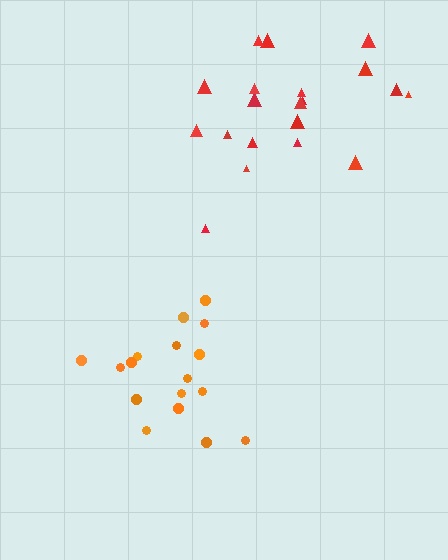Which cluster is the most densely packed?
Orange.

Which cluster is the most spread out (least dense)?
Red.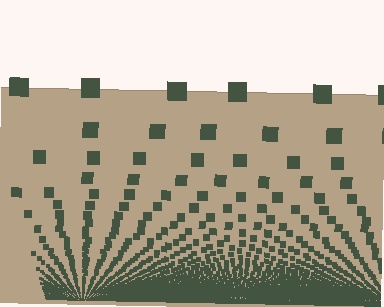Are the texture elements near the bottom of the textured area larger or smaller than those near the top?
Smaller. The gradient is inverted — elements near the bottom are smaller and denser.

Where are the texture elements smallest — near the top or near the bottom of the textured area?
Near the bottom.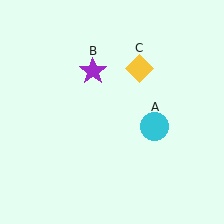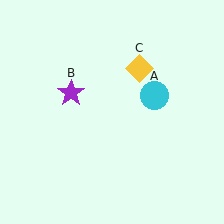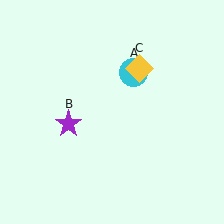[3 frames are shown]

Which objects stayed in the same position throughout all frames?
Yellow diamond (object C) remained stationary.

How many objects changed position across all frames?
2 objects changed position: cyan circle (object A), purple star (object B).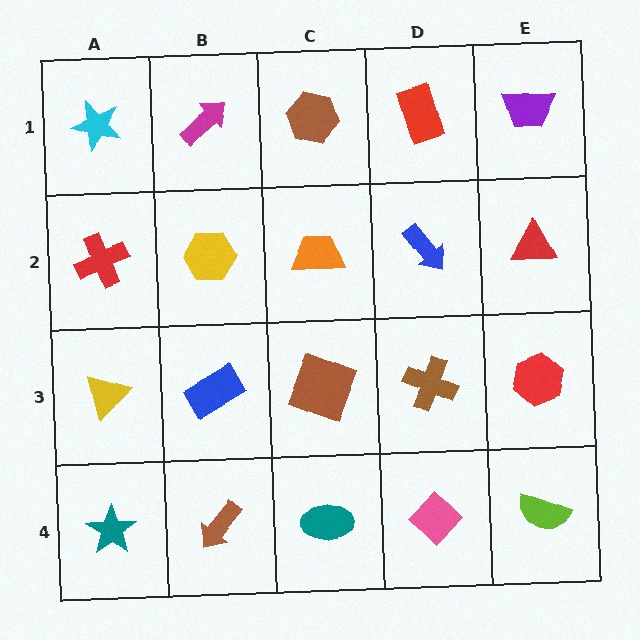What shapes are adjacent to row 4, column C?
A brown square (row 3, column C), a brown arrow (row 4, column B), a pink diamond (row 4, column D).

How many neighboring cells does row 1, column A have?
2.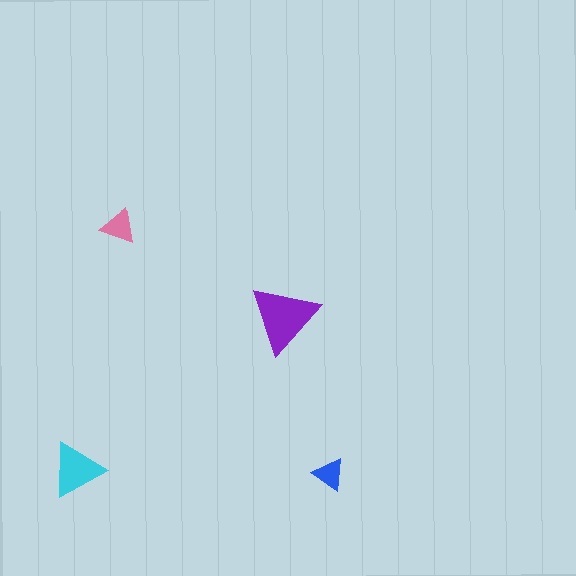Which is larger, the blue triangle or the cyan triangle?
The cyan one.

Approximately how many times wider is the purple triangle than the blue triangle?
About 2 times wider.